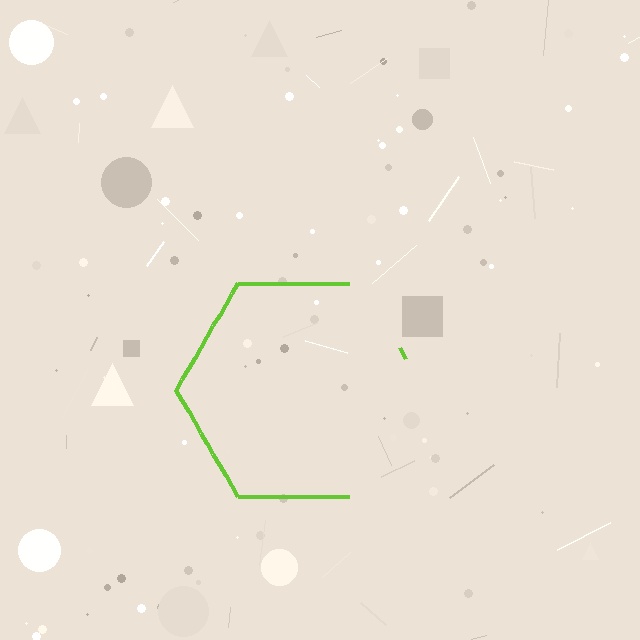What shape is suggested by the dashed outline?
The dashed outline suggests a hexagon.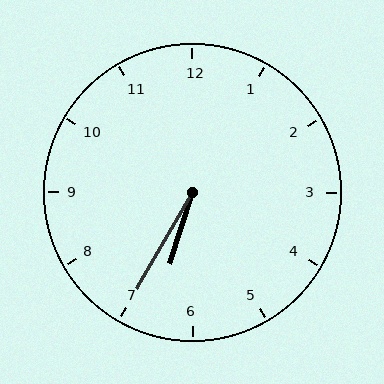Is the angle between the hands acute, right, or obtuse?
It is acute.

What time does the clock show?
6:35.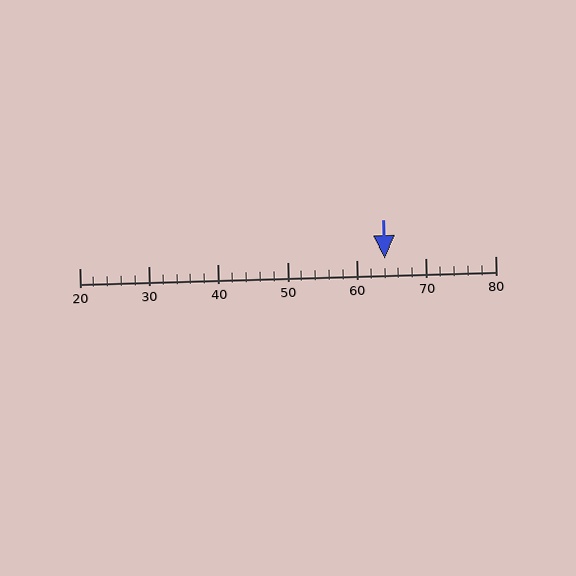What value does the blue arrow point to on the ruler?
The blue arrow points to approximately 64.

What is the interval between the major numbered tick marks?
The major tick marks are spaced 10 units apart.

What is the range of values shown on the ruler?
The ruler shows values from 20 to 80.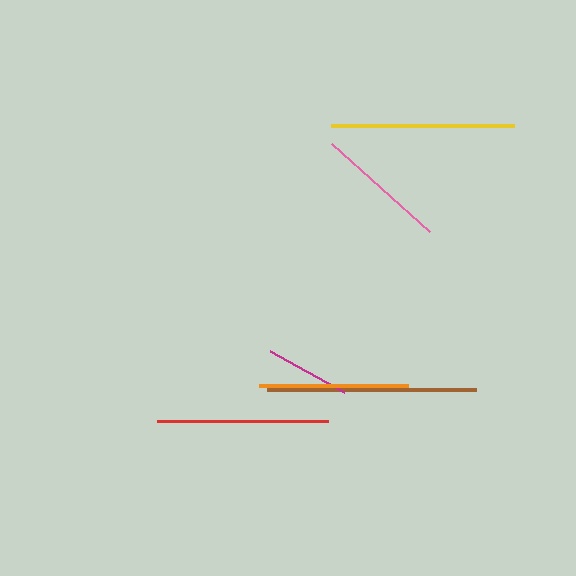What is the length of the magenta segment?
The magenta segment is approximately 84 pixels long.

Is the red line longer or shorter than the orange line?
The red line is longer than the orange line.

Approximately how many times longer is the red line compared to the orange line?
The red line is approximately 1.1 times the length of the orange line.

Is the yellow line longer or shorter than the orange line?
The yellow line is longer than the orange line.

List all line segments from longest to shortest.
From longest to shortest: brown, yellow, red, orange, pink, magenta.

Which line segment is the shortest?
The magenta line is the shortest at approximately 84 pixels.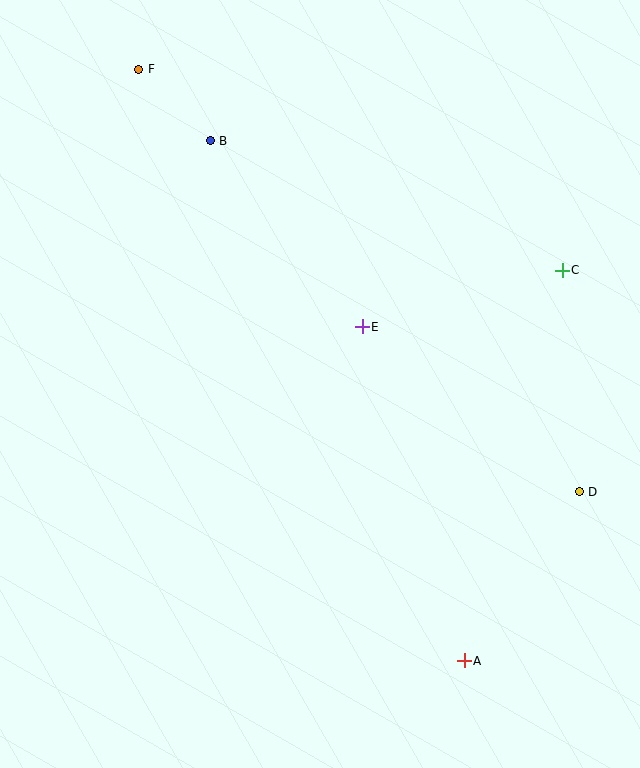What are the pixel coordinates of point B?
Point B is at (210, 141).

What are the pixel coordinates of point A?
Point A is at (464, 661).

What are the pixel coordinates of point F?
Point F is at (139, 69).